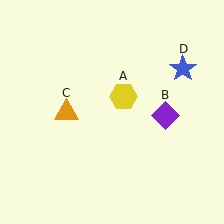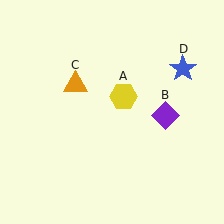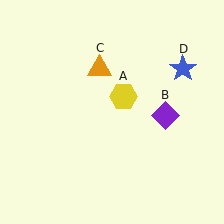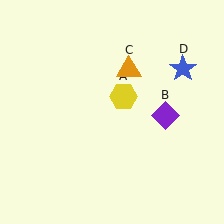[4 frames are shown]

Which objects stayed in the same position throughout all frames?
Yellow hexagon (object A) and purple diamond (object B) and blue star (object D) remained stationary.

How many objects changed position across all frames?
1 object changed position: orange triangle (object C).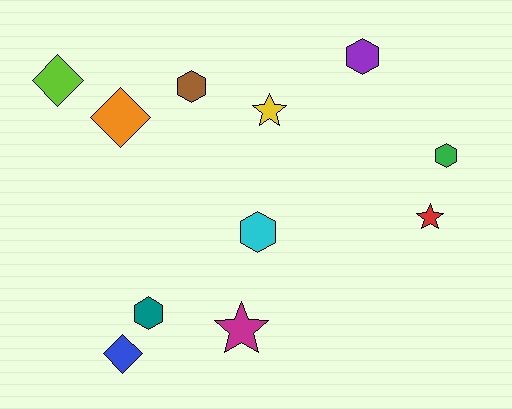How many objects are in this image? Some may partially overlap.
There are 11 objects.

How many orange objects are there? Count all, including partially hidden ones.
There is 1 orange object.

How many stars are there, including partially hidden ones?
There are 3 stars.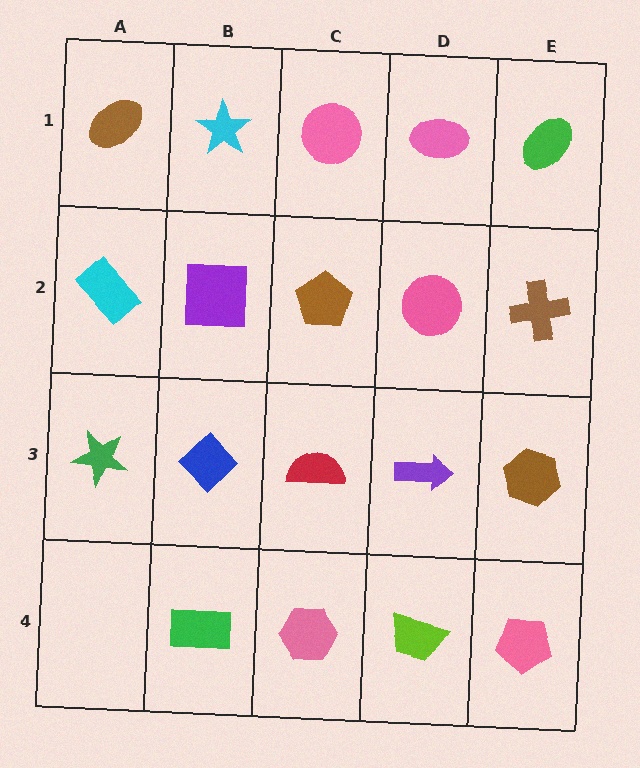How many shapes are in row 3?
5 shapes.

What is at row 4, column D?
A lime trapezoid.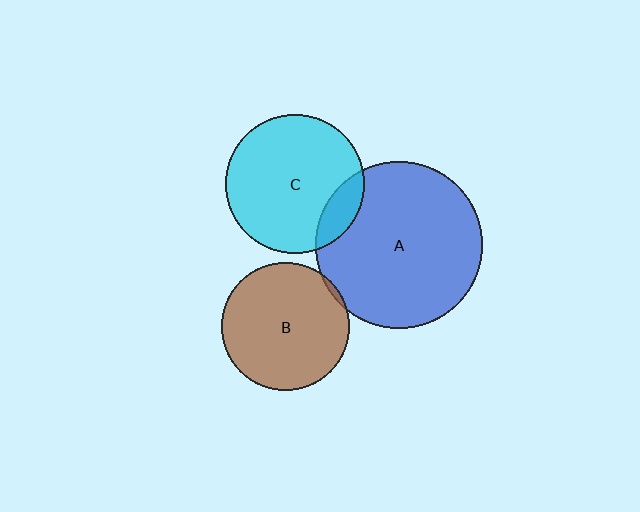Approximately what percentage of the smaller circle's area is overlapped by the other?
Approximately 15%.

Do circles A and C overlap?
Yes.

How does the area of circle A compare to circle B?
Approximately 1.7 times.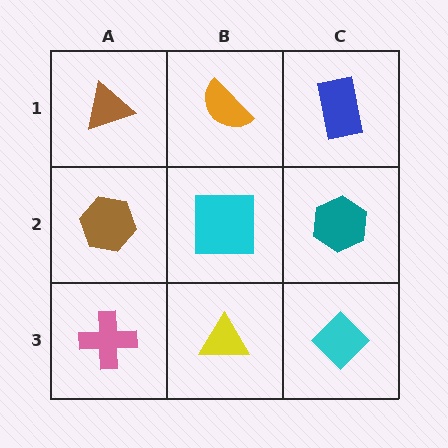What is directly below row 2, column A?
A pink cross.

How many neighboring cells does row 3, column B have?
3.